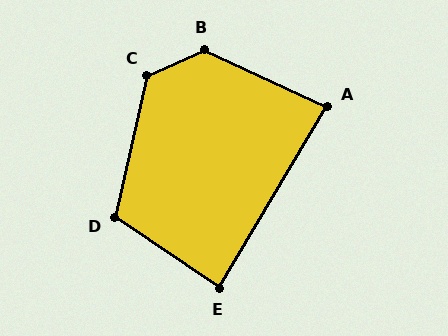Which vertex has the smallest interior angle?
A, at approximately 84 degrees.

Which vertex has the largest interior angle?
B, at approximately 130 degrees.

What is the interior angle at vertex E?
Approximately 87 degrees (approximately right).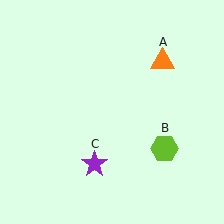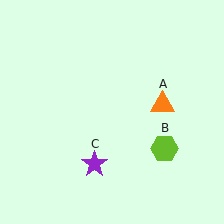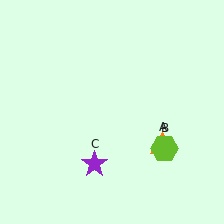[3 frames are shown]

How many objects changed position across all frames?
1 object changed position: orange triangle (object A).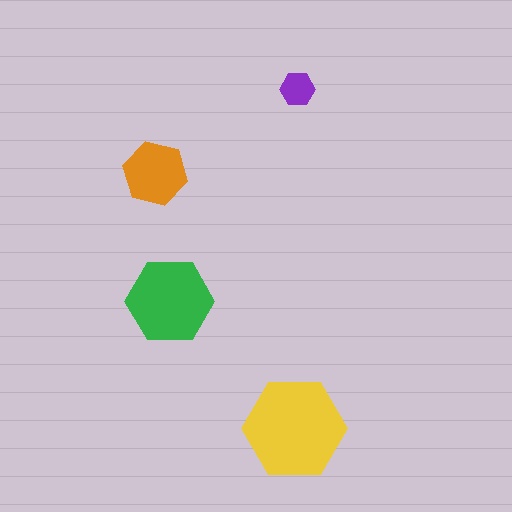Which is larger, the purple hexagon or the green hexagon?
The green one.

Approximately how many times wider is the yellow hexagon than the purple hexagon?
About 3 times wider.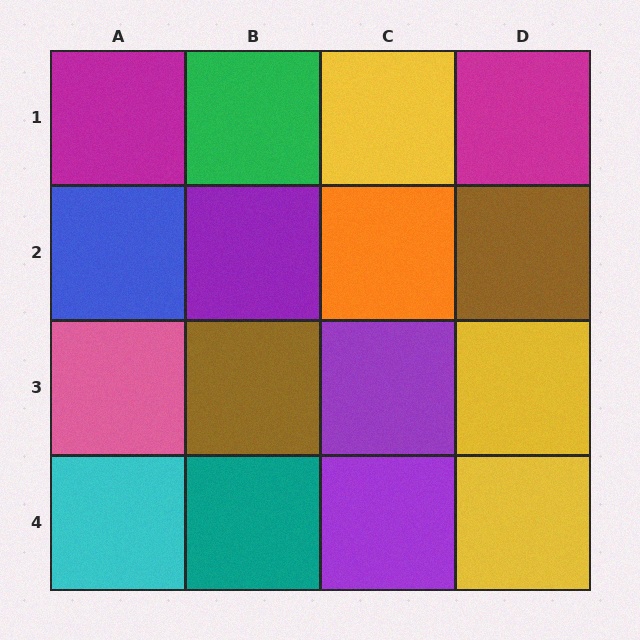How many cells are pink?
1 cell is pink.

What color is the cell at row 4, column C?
Purple.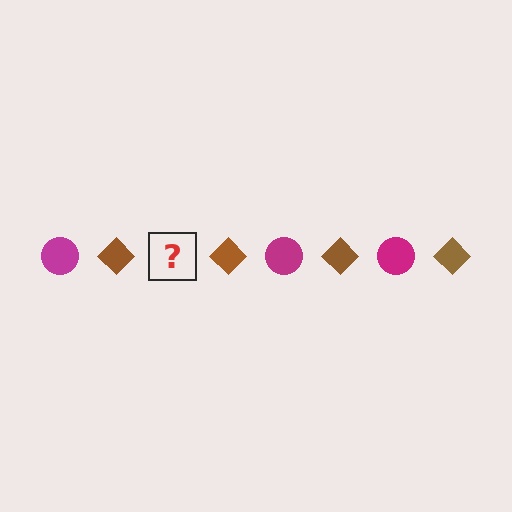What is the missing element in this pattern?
The missing element is a magenta circle.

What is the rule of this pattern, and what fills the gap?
The rule is that the pattern alternates between magenta circle and brown diamond. The gap should be filled with a magenta circle.